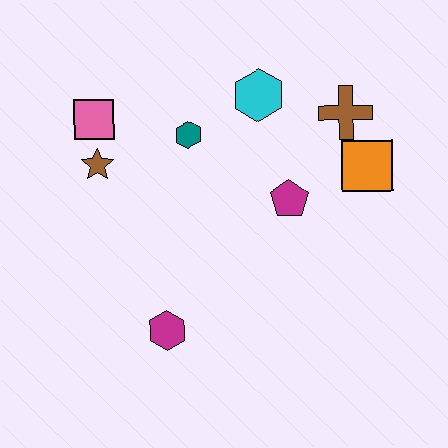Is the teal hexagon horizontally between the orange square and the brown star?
Yes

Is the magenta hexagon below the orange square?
Yes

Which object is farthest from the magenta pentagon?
The pink square is farthest from the magenta pentagon.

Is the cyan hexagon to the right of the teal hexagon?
Yes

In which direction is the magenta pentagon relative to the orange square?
The magenta pentagon is to the left of the orange square.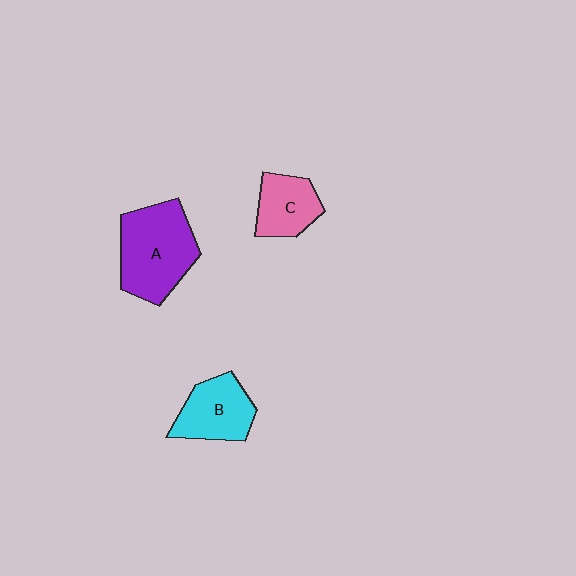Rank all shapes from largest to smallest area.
From largest to smallest: A (purple), B (cyan), C (pink).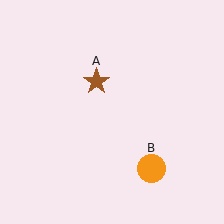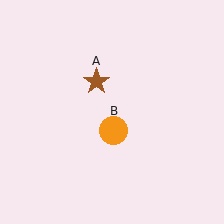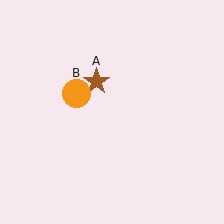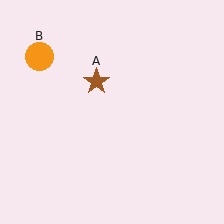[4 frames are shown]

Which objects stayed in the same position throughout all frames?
Brown star (object A) remained stationary.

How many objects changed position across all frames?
1 object changed position: orange circle (object B).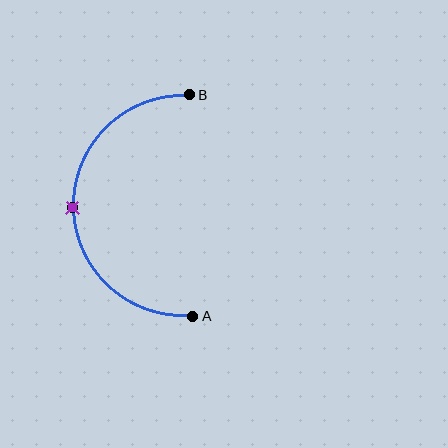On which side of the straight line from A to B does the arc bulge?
The arc bulges to the left of the straight line connecting A and B.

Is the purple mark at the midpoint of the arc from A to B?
Yes. The purple mark lies on the arc at equal arc-length from both A and B — it is the arc midpoint.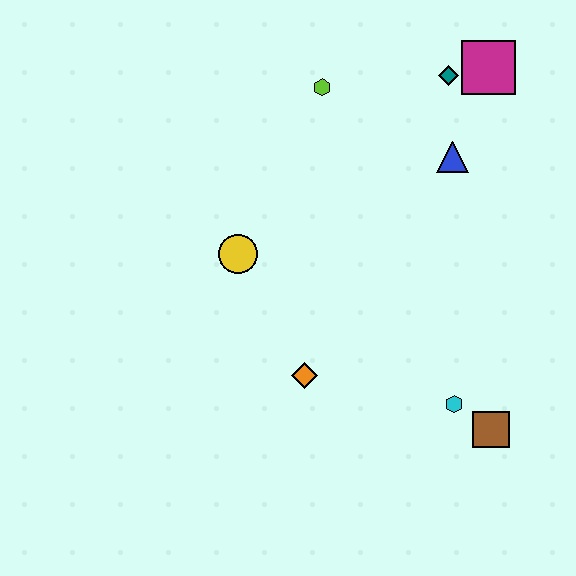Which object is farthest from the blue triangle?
The brown square is farthest from the blue triangle.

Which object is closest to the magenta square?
The teal diamond is closest to the magenta square.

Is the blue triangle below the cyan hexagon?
No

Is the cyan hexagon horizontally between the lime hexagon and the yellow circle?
No